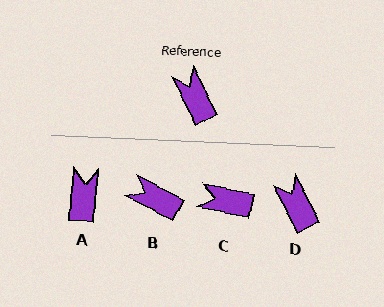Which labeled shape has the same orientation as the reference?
D.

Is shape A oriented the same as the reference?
No, it is off by about 32 degrees.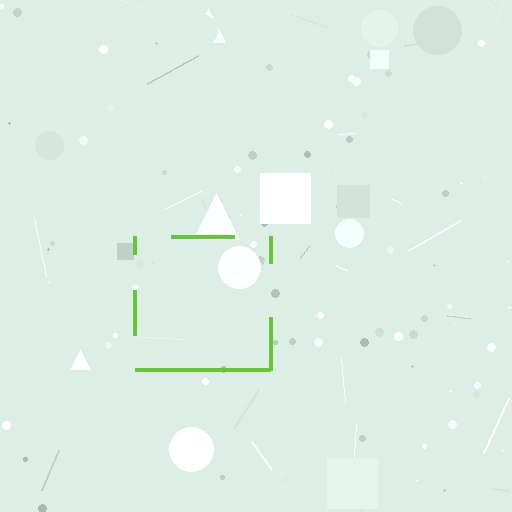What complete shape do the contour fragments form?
The contour fragments form a square.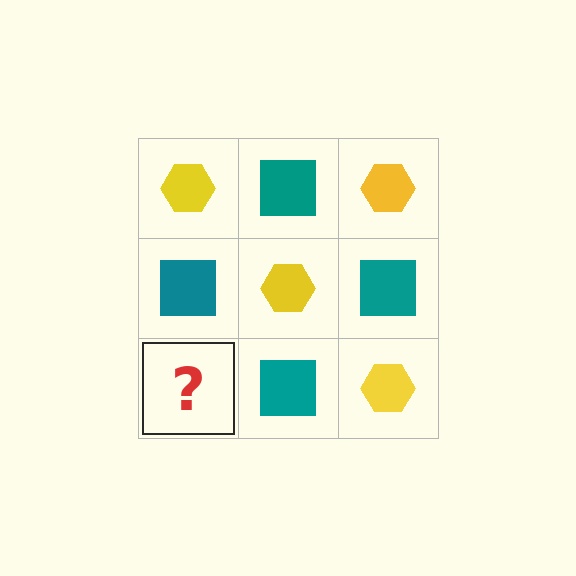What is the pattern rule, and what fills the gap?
The rule is that it alternates yellow hexagon and teal square in a checkerboard pattern. The gap should be filled with a yellow hexagon.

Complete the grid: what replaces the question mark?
The question mark should be replaced with a yellow hexagon.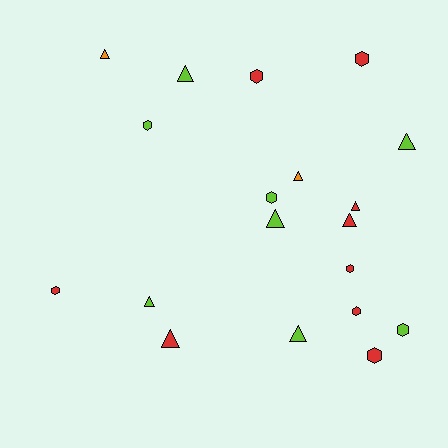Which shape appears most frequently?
Triangle, with 10 objects.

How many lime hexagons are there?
There are 3 lime hexagons.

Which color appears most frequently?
Red, with 9 objects.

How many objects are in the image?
There are 19 objects.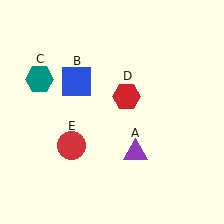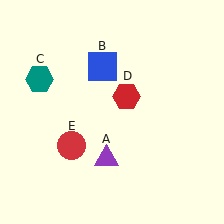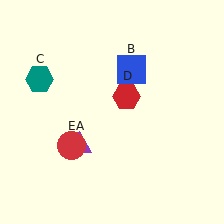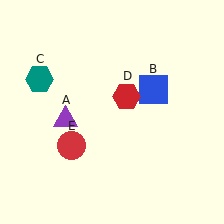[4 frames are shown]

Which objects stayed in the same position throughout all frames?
Teal hexagon (object C) and red hexagon (object D) and red circle (object E) remained stationary.